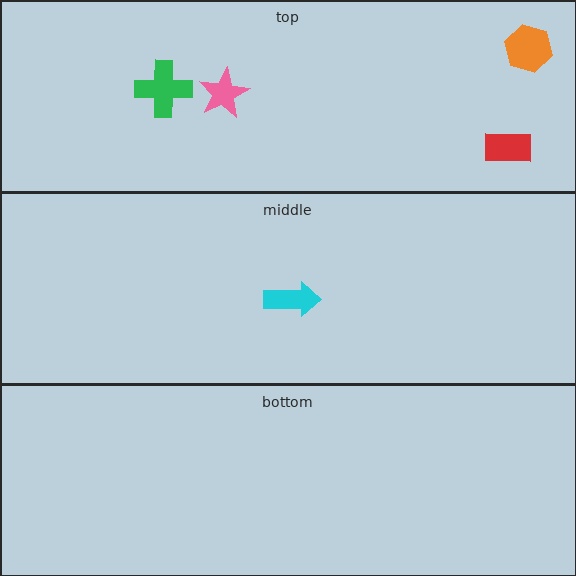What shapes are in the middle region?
The cyan arrow.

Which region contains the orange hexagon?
The top region.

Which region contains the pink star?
The top region.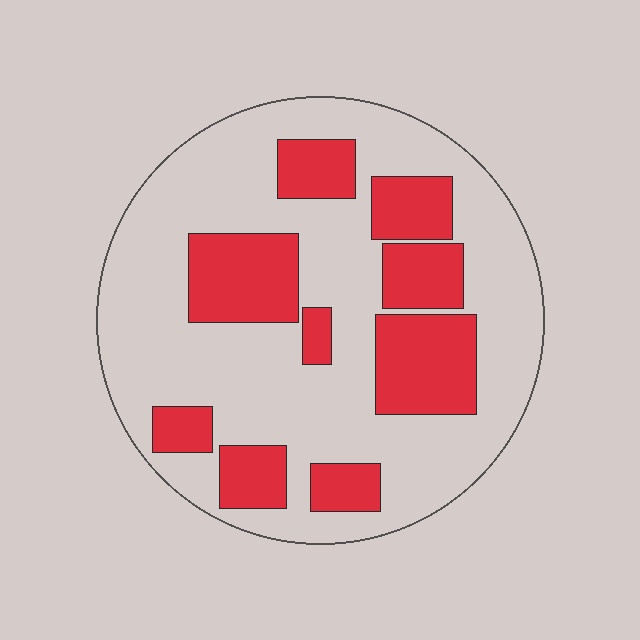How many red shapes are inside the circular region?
9.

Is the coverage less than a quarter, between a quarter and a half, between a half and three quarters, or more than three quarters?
Between a quarter and a half.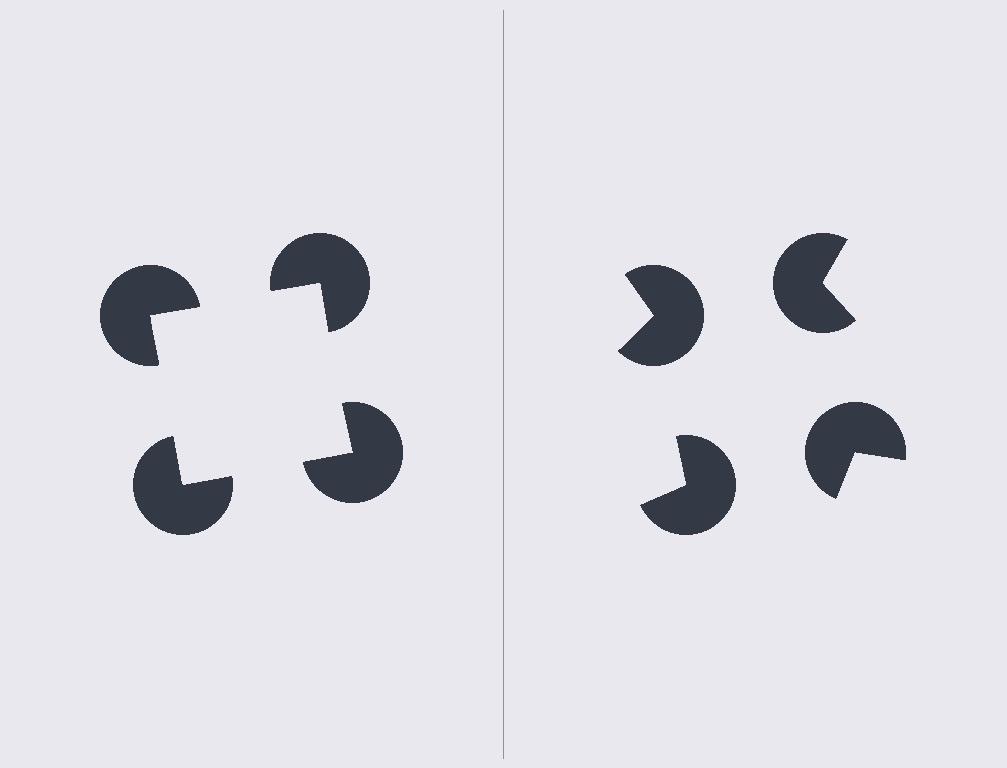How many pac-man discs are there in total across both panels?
8 — 4 on each side.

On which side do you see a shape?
An illusory square appears on the left side. On the right side the wedge cuts are rotated, so no coherent shape forms.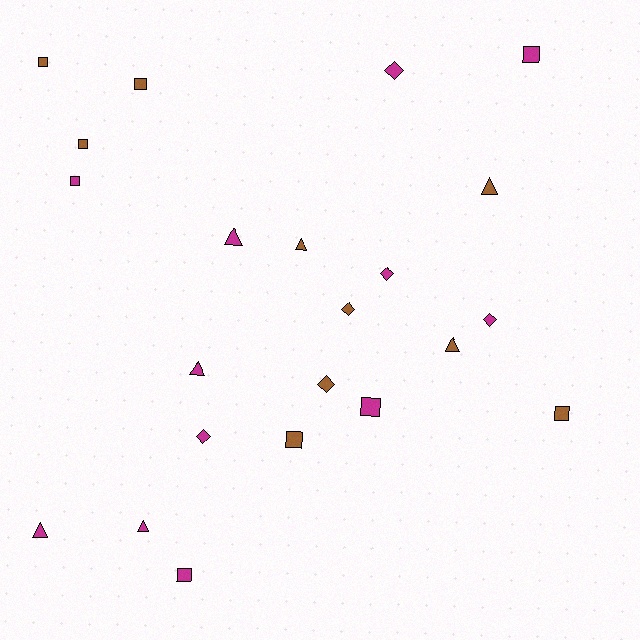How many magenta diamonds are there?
There are 4 magenta diamonds.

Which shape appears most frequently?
Square, with 9 objects.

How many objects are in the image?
There are 22 objects.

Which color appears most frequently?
Magenta, with 12 objects.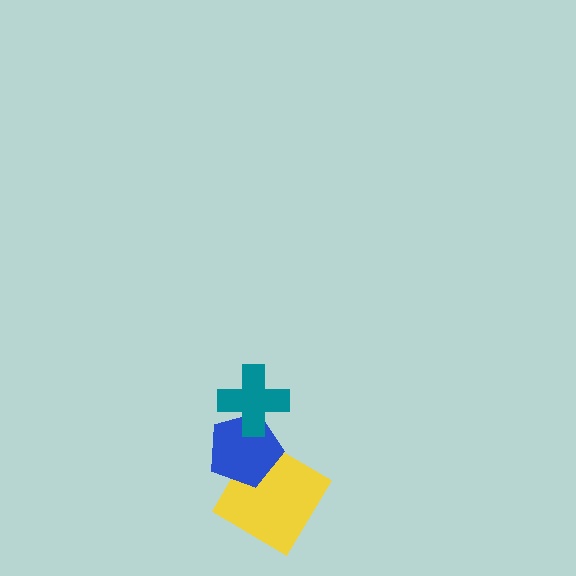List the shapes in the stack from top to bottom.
From top to bottom: the teal cross, the blue pentagon, the yellow diamond.